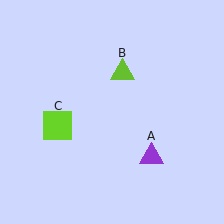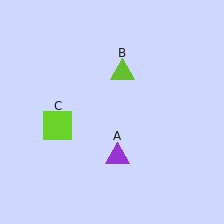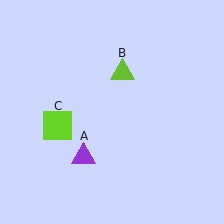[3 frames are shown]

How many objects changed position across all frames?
1 object changed position: purple triangle (object A).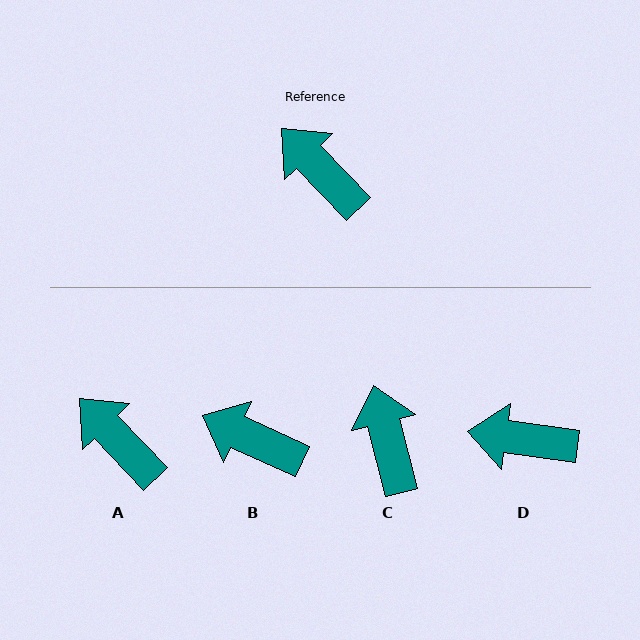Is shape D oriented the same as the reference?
No, it is off by about 38 degrees.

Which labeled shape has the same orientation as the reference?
A.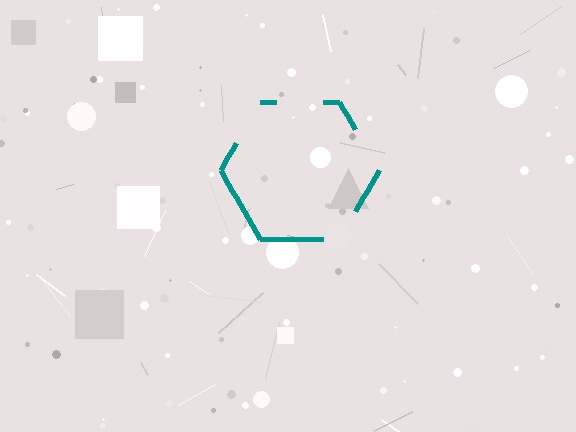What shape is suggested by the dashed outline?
The dashed outline suggests a hexagon.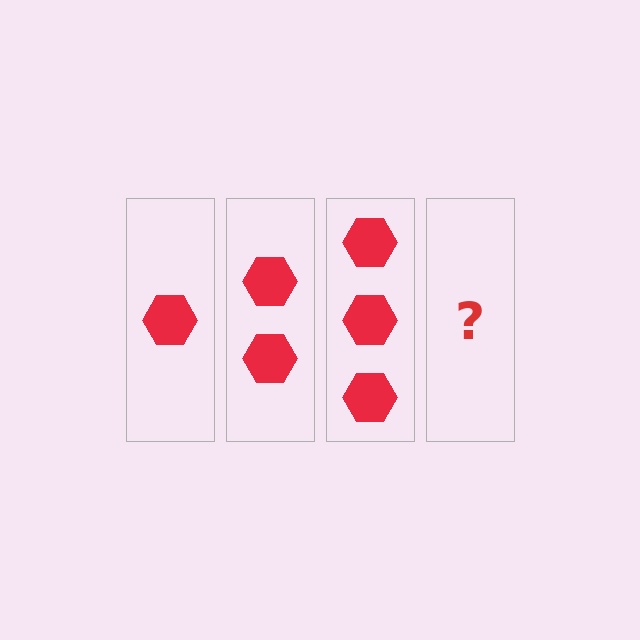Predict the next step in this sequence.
The next step is 4 hexagons.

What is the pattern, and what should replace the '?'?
The pattern is that each step adds one more hexagon. The '?' should be 4 hexagons.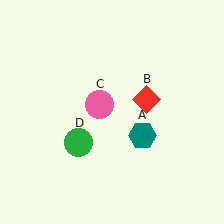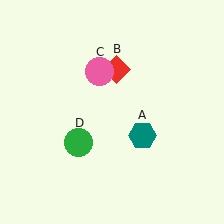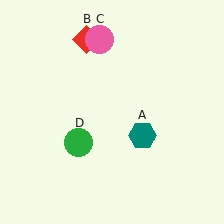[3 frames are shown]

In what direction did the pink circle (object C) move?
The pink circle (object C) moved up.